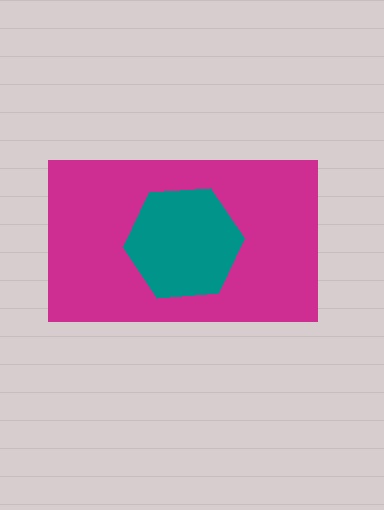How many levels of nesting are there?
2.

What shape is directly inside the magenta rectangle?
The teal hexagon.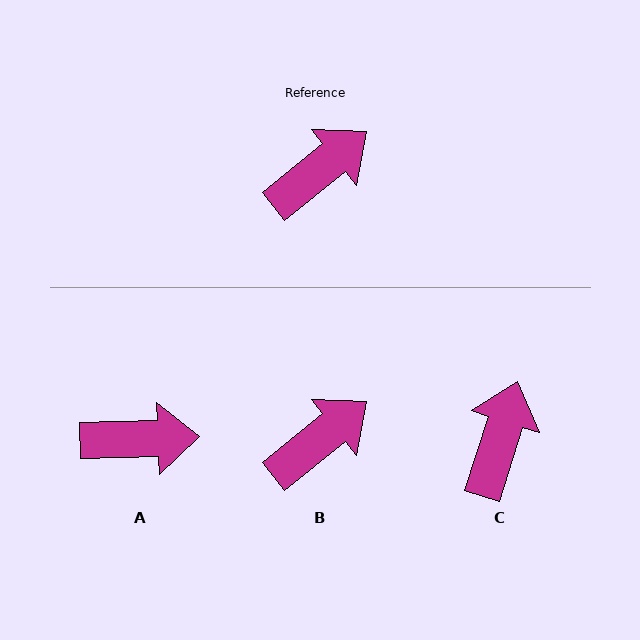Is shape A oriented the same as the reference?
No, it is off by about 37 degrees.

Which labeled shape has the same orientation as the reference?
B.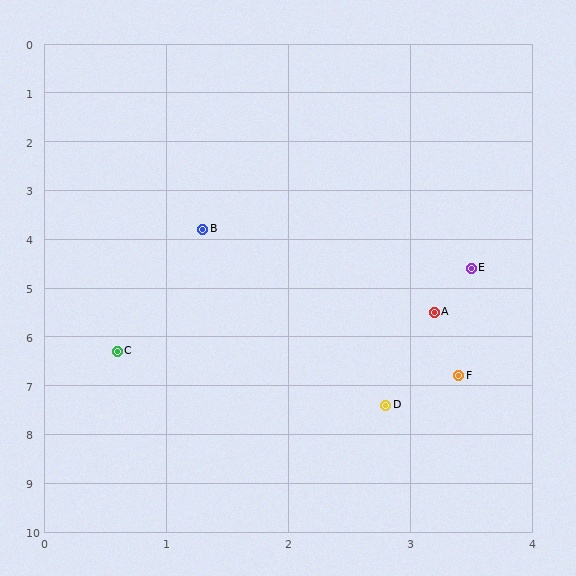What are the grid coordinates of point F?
Point F is at approximately (3.4, 6.8).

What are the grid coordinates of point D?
Point D is at approximately (2.8, 7.4).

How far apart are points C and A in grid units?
Points C and A are about 2.7 grid units apart.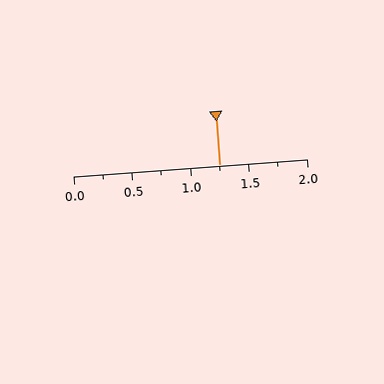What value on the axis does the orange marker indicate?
The marker indicates approximately 1.25.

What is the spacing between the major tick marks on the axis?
The major ticks are spaced 0.5 apart.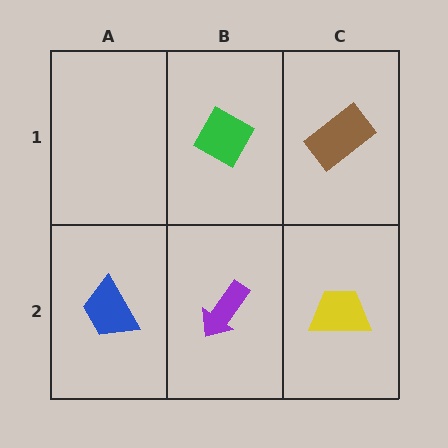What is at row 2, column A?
A blue trapezoid.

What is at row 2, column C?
A yellow trapezoid.